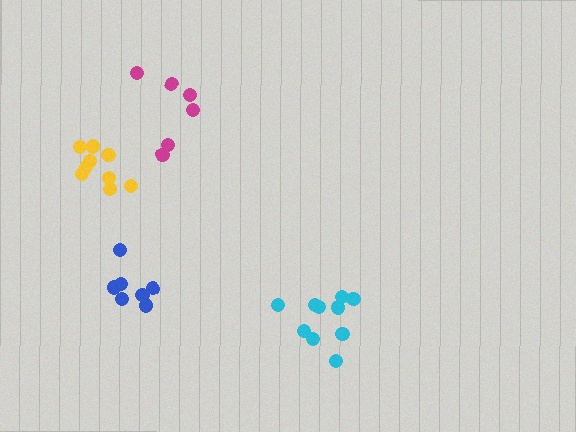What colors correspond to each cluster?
The clusters are colored: magenta, blue, cyan, yellow.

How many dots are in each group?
Group 1: 6 dots, Group 2: 7 dots, Group 3: 10 dots, Group 4: 9 dots (32 total).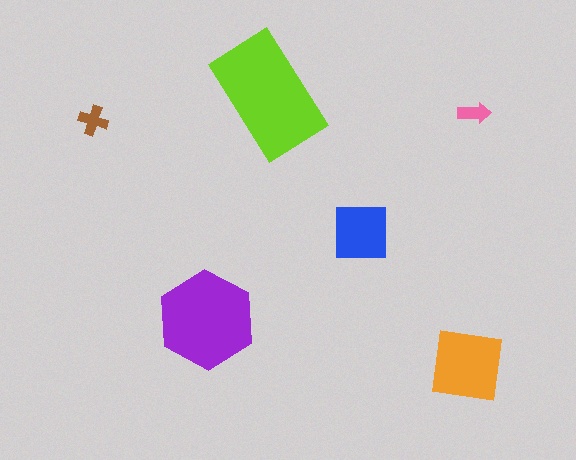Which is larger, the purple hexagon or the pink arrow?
The purple hexagon.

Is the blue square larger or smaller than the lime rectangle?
Smaller.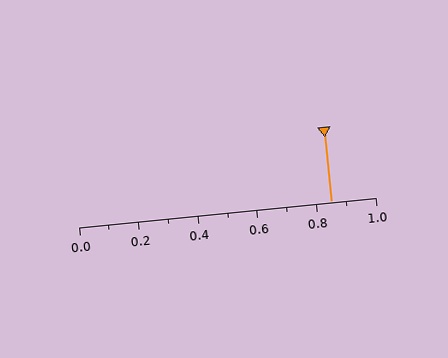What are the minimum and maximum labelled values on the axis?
The axis runs from 0.0 to 1.0.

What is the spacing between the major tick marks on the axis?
The major ticks are spaced 0.2 apart.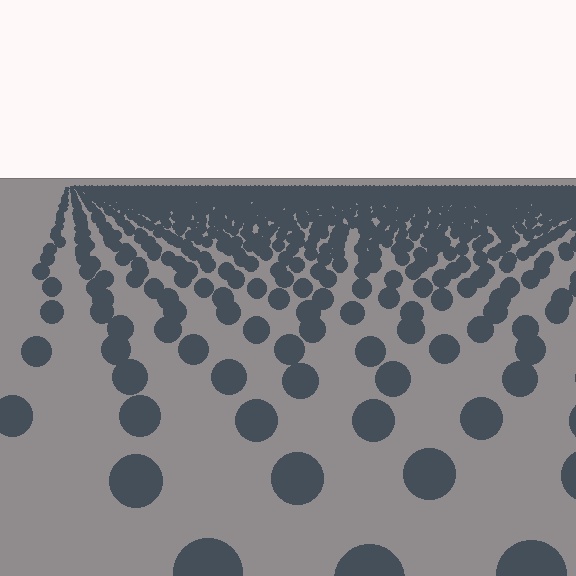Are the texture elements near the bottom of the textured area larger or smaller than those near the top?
Larger. Near the bottom, elements are closer to the viewer and appear at a bigger on-screen size.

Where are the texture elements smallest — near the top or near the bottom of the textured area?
Near the top.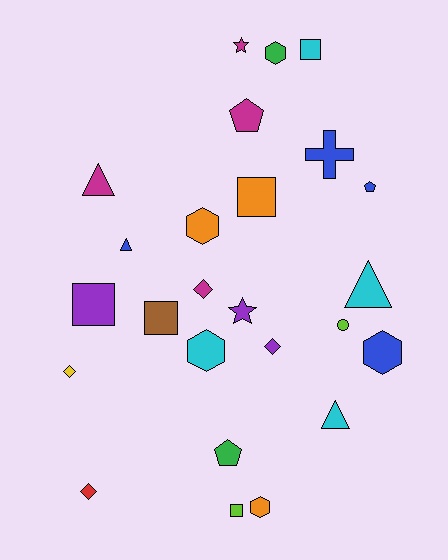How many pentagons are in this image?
There are 3 pentagons.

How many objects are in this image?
There are 25 objects.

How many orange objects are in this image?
There are 3 orange objects.